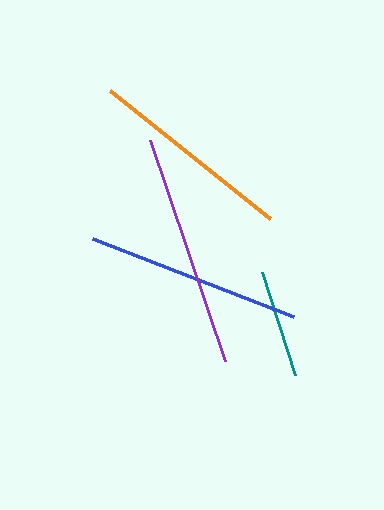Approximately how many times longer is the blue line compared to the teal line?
The blue line is approximately 2.0 times the length of the teal line.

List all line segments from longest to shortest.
From longest to shortest: purple, blue, orange, teal.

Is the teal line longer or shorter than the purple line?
The purple line is longer than the teal line.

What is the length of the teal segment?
The teal segment is approximately 108 pixels long.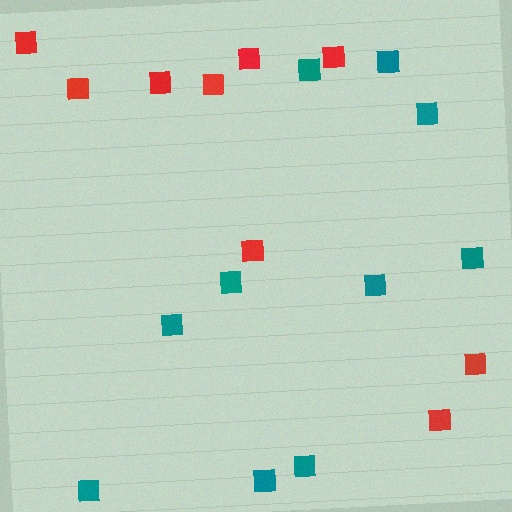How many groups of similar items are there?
There are 2 groups: one group of red squares (9) and one group of teal squares (10).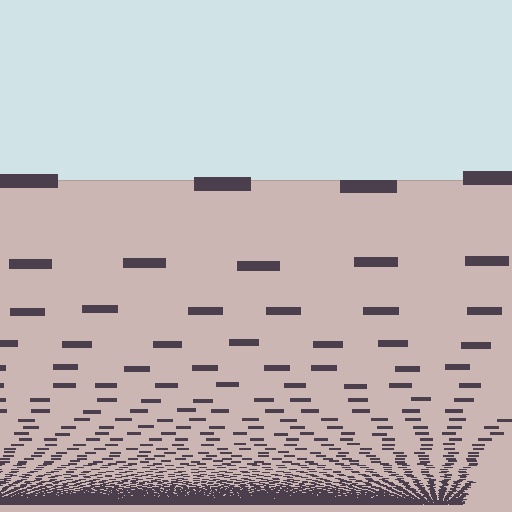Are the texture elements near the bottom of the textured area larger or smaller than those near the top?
Smaller. The gradient is inverted — elements near the bottom are smaller and denser.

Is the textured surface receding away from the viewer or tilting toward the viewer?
The surface appears to tilt toward the viewer. Texture elements get larger and sparser toward the top.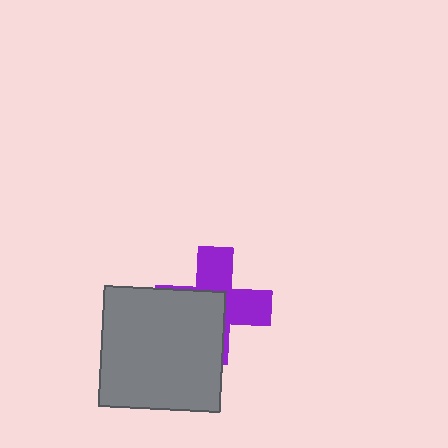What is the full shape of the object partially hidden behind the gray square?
The partially hidden object is a purple cross.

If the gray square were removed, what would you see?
You would see the complete purple cross.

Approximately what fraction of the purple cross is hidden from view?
Roughly 50% of the purple cross is hidden behind the gray square.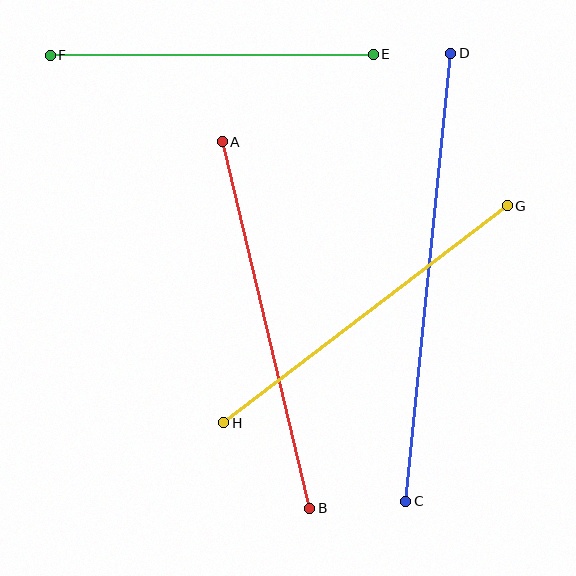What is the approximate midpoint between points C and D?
The midpoint is at approximately (428, 277) pixels.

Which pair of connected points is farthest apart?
Points C and D are farthest apart.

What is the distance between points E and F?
The distance is approximately 323 pixels.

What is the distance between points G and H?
The distance is approximately 357 pixels.